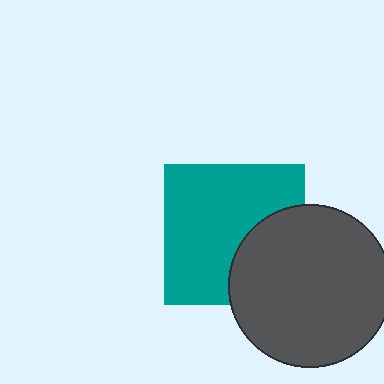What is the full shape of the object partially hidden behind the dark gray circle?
The partially hidden object is a teal square.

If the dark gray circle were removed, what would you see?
You would see the complete teal square.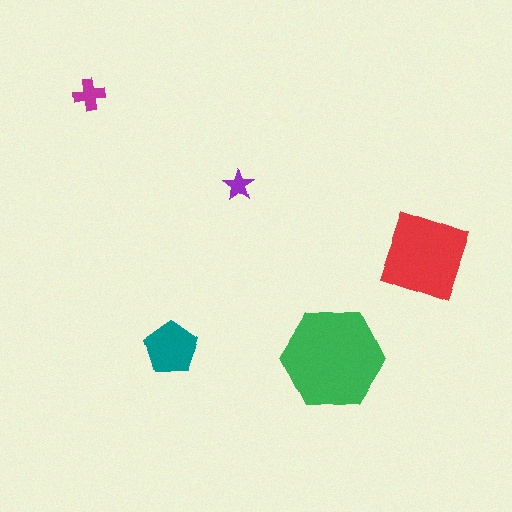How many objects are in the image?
There are 5 objects in the image.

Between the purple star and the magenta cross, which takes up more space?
The magenta cross.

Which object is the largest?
The green hexagon.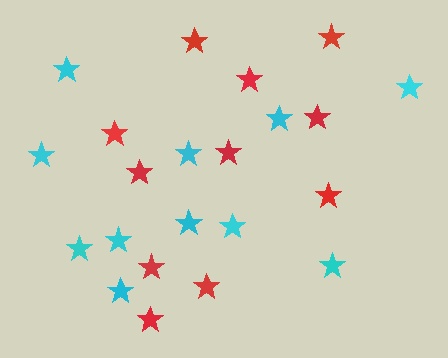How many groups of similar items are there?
There are 2 groups: one group of cyan stars (11) and one group of red stars (11).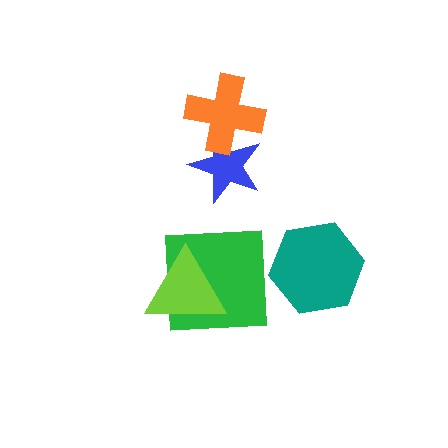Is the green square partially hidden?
Yes, it is partially covered by another shape.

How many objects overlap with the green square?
1 object overlaps with the green square.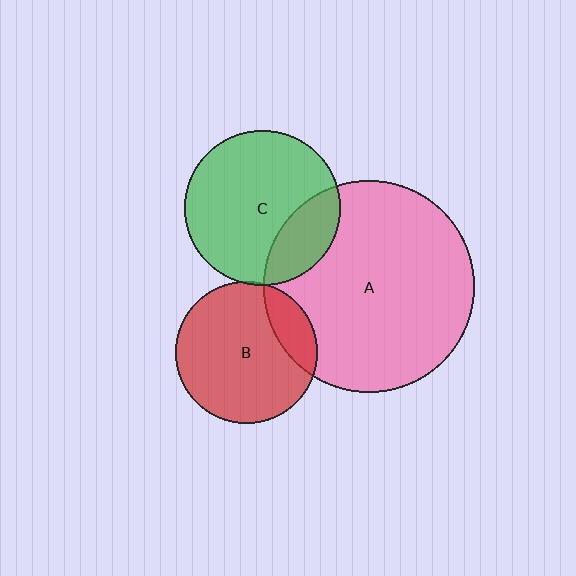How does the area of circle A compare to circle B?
Approximately 2.2 times.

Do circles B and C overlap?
Yes.